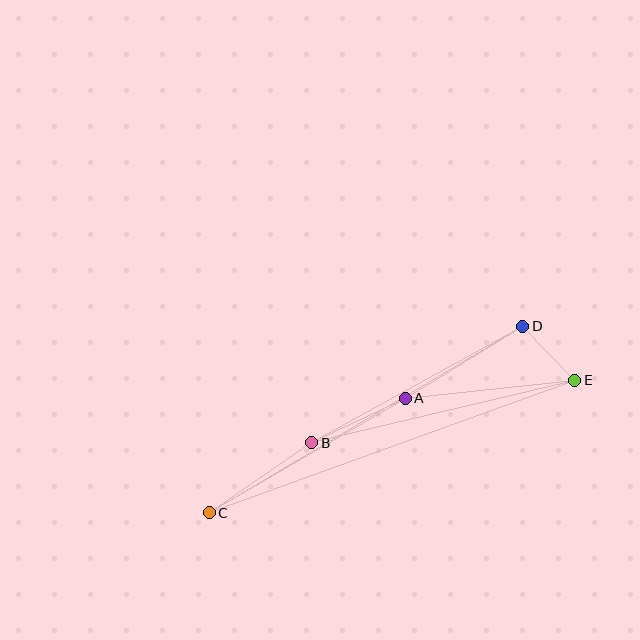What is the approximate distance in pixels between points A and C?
The distance between A and C is approximately 227 pixels.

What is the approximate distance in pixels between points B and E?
The distance between B and E is approximately 270 pixels.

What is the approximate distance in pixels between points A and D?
The distance between A and D is approximately 137 pixels.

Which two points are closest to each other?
Points D and E are closest to each other.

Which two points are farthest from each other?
Points C and E are farthest from each other.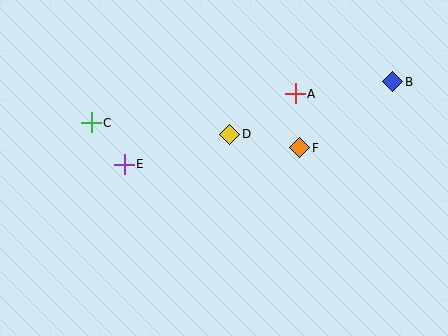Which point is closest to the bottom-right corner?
Point F is closest to the bottom-right corner.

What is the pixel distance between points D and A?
The distance between D and A is 77 pixels.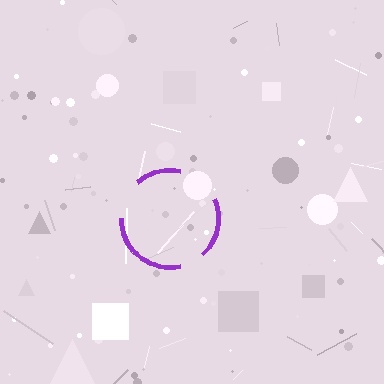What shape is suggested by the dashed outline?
The dashed outline suggests a circle.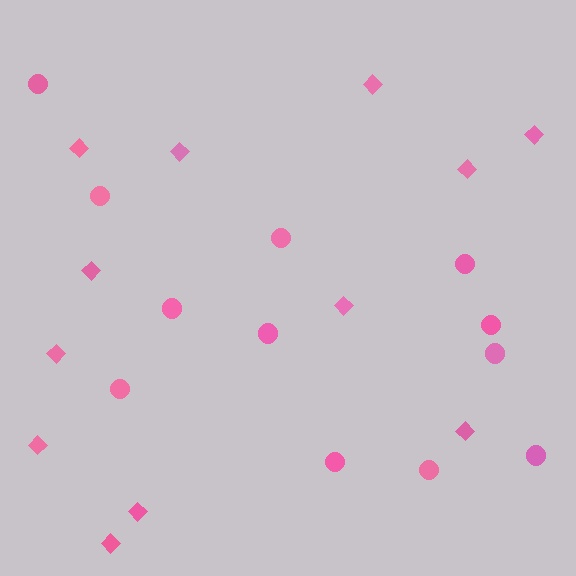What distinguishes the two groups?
There are 2 groups: one group of diamonds (12) and one group of circles (12).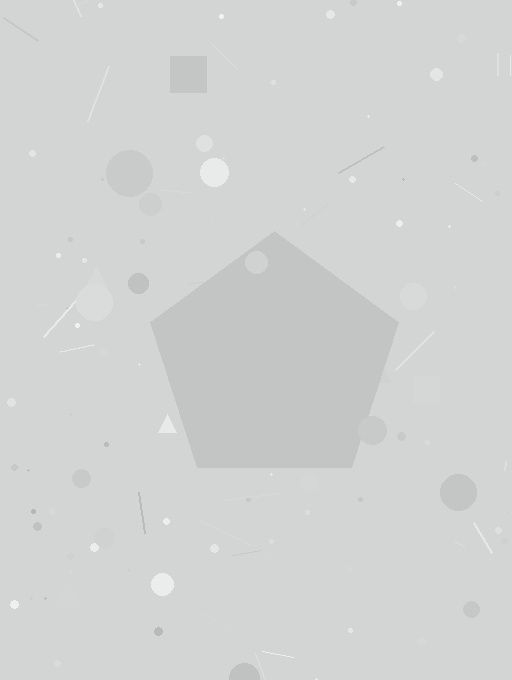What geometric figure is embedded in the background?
A pentagon is embedded in the background.